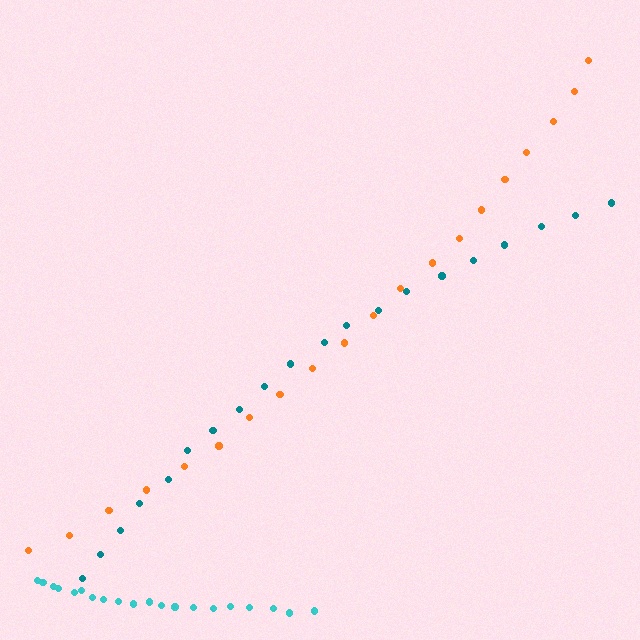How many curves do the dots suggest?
There are 3 distinct paths.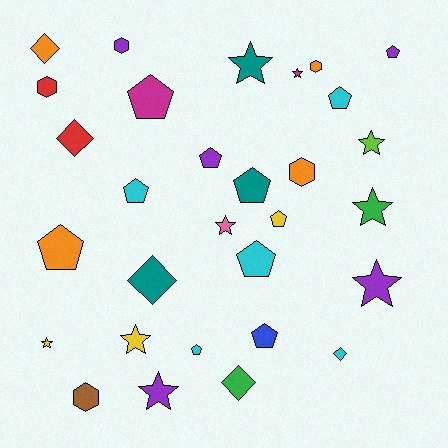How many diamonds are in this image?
There are 5 diamonds.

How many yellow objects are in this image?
There are 3 yellow objects.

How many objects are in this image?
There are 30 objects.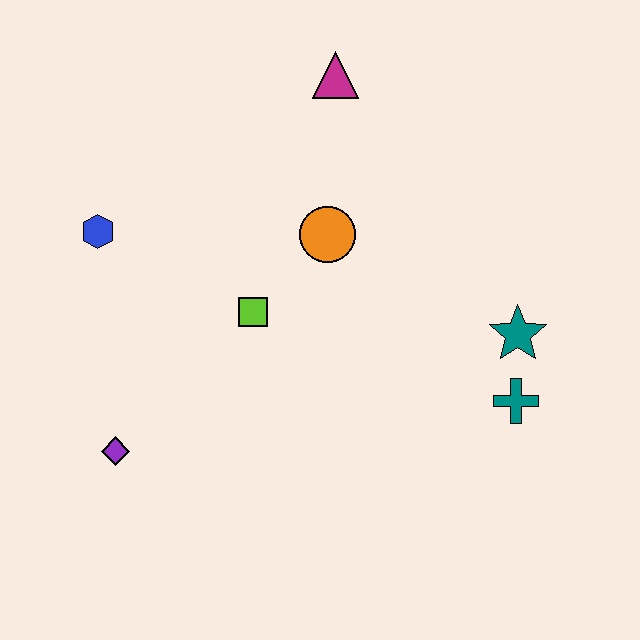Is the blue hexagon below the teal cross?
No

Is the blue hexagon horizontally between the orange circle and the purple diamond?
No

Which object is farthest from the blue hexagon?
The teal cross is farthest from the blue hexagon.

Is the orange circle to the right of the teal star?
No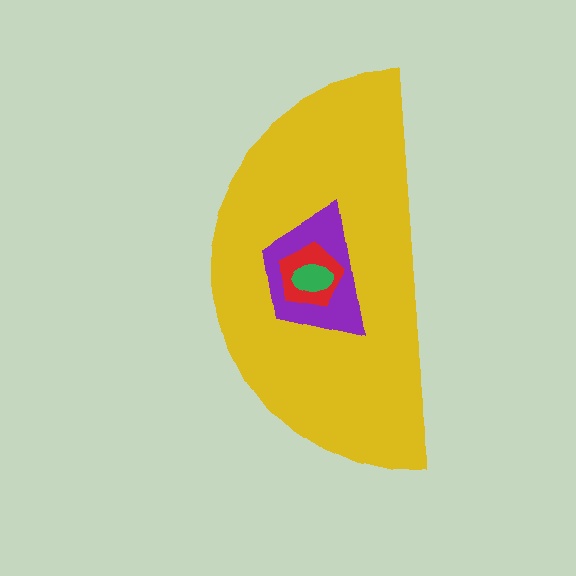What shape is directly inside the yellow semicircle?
The purple trapezoid.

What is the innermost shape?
The green ellipse.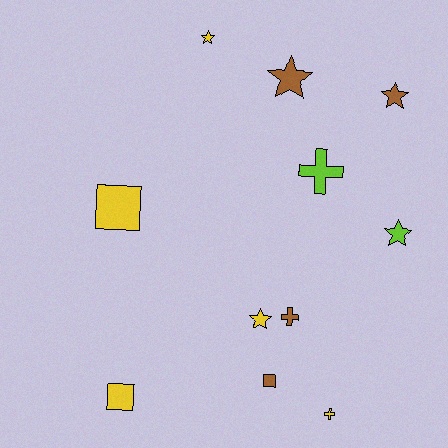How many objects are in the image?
There are 11 objects.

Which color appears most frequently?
Yellow, with 5 objects.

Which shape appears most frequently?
Star, with 5 objects.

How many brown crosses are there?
There is 1 brown cross.